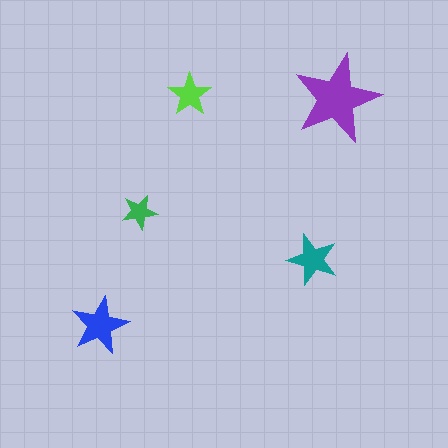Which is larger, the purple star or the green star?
The purple one.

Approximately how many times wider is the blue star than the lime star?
About 1.5 times wider.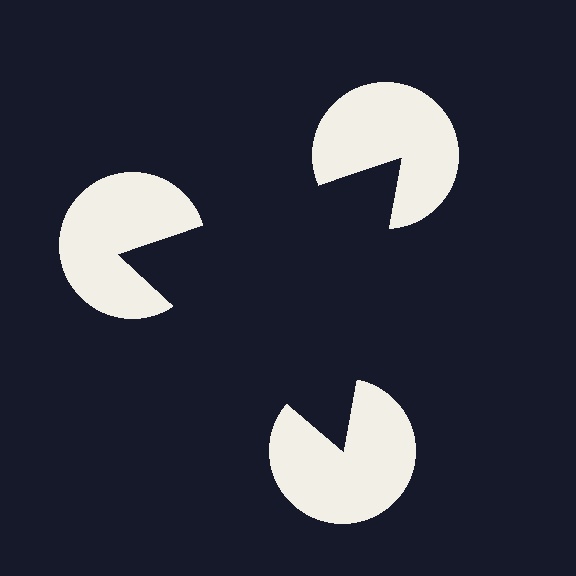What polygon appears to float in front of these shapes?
An illusory triangle — its edges are inferred from the aligned wedge cuts in the pac-man discs, not physically drawn.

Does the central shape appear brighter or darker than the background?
It typically appears slightly darker than the background, even though no actual brightness change is drawn.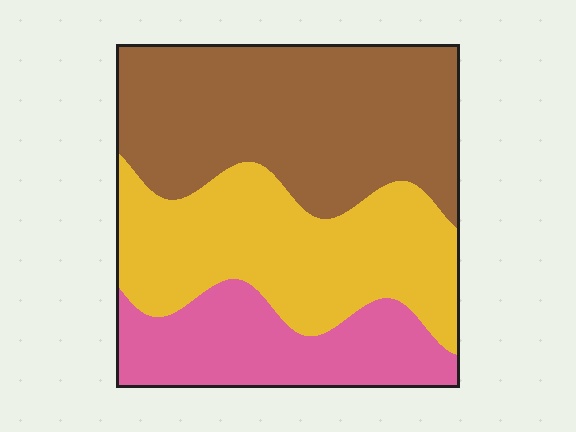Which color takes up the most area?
Brown, at roughly 45%.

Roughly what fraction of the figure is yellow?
Yellow covers about 35% of the figure.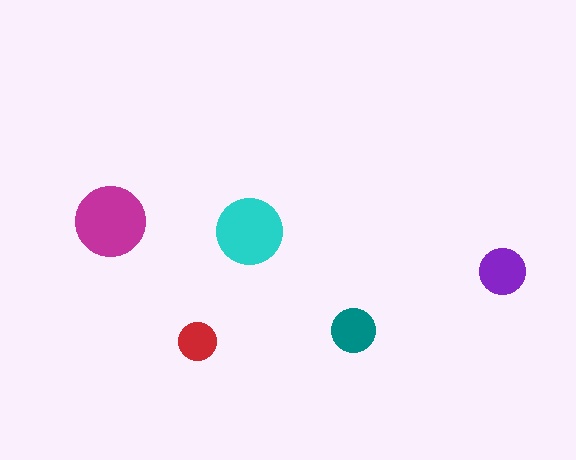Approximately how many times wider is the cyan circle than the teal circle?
About 1.5 times wider.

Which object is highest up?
The magenta circle is topmost.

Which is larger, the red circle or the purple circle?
The purple one.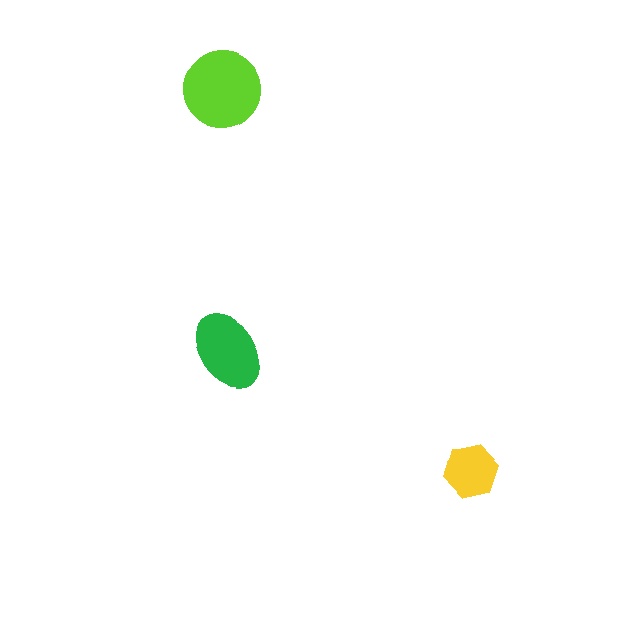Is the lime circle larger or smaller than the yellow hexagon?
Larger.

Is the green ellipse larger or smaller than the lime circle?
Smaller.